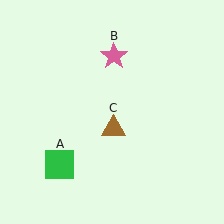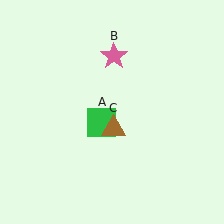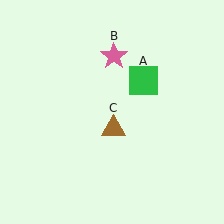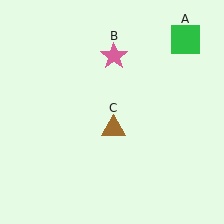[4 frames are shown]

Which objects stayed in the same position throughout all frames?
Pink star (object B) and brown triangle (object C) remained stationary.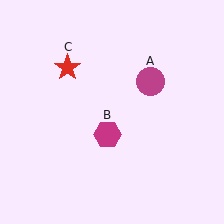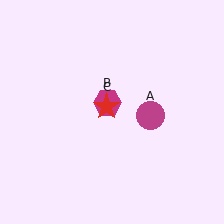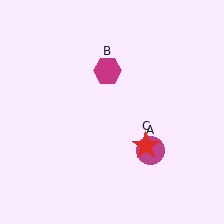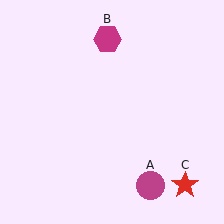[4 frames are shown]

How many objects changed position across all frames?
3 objects changed position: magenta circle (object A), magenta hexagon (object B), red star (object C).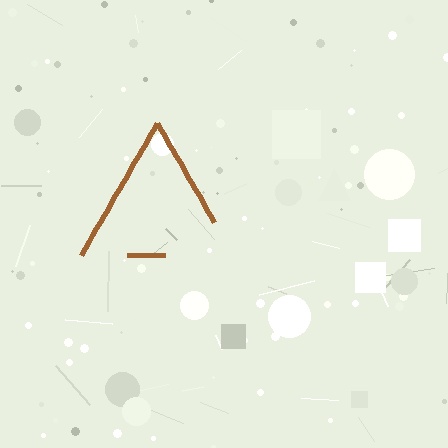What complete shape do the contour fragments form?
The contour fragments form a triangle.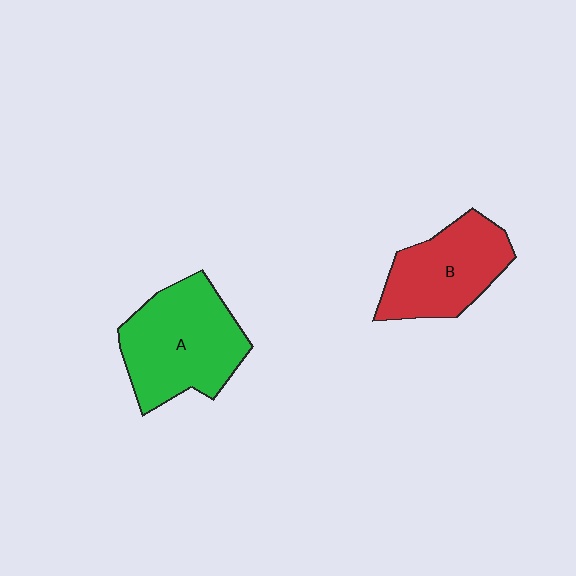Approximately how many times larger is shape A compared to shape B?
Approximately 1.3 times.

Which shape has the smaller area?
Shape B (red).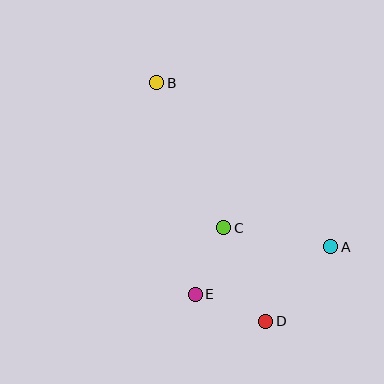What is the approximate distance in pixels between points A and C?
The distance between A and C is approximately 109 pixels.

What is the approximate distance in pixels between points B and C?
The distance between B and C is approximately 160 pixels.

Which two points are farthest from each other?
Points B and D are farthest from each other.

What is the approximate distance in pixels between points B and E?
The distance between B and E is approximately 215 pixels.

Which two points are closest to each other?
Points C and E are closest to each other.